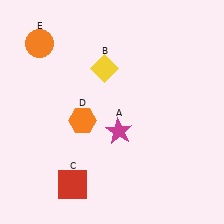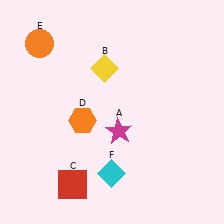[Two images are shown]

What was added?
A cyan diamond (F) was added in Image 2.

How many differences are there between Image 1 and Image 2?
There is 1 difference between the two images.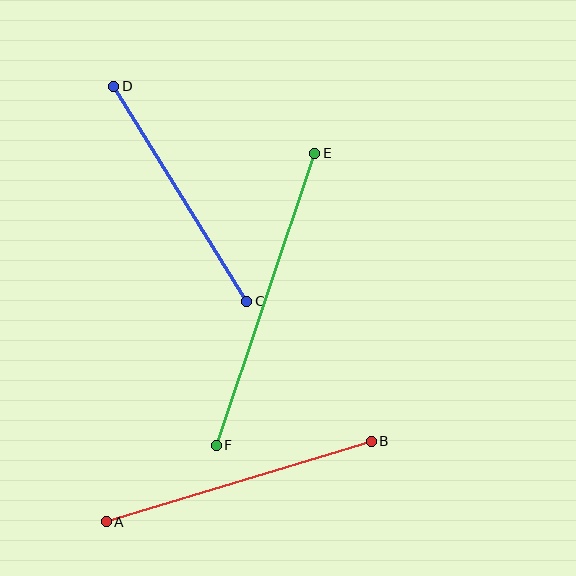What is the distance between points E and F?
The distance is approximately 308 pixels.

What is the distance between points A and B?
The distance is approximately 277 pixels.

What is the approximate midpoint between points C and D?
The midpoint is at approximately (180, 194) pixels.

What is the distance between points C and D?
The distance is approximately 253 pixels.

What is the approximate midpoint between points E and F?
The midpoint is at approximately (266, 299) pixels.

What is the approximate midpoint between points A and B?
The midpoint is at approximately (239, 481) pixels.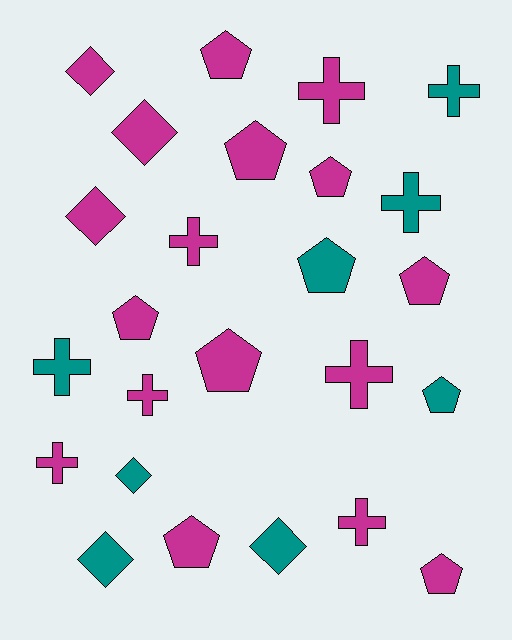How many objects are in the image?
There are 25 objects.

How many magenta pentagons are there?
There are 8 magenta pentagons.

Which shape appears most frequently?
Pentagon, with 10 objects.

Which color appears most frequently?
Magenta, with 17 objects.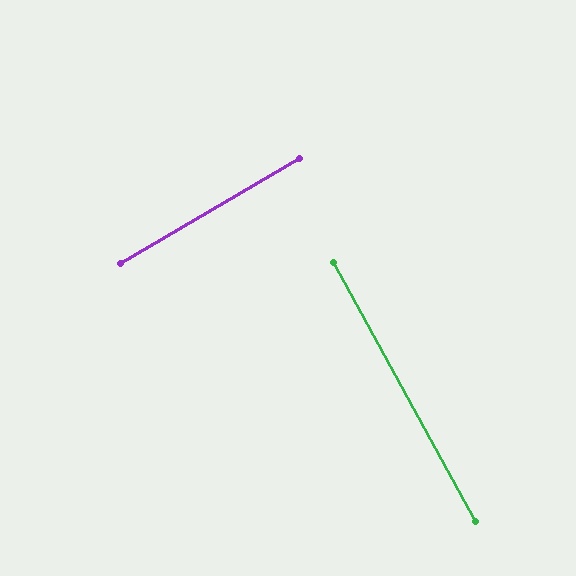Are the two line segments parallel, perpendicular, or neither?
Perpendicular — they meet at approximately 88°.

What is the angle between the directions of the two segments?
Approximately 88 degrees.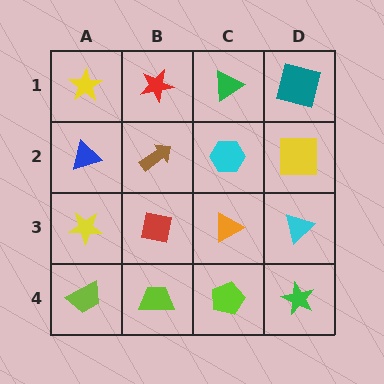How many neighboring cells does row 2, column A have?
3.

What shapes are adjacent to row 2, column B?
A red star (row 1, column B), a red square (row 3, column B), a blue triangle (row 2, column A), a cyan hexagon (row 2, column C).